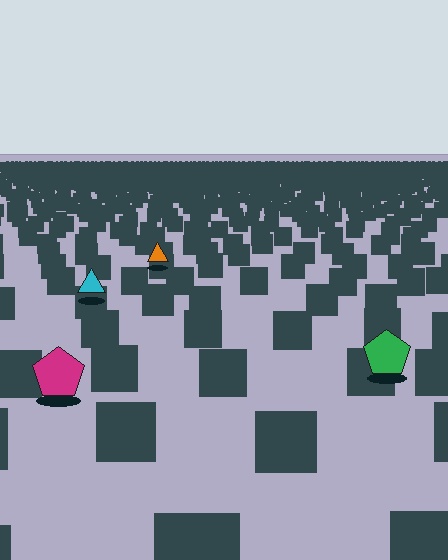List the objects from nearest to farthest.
From nearest to farthest: the magenta pentagon, the green pentagon, the cyan triangle, the orange triangle.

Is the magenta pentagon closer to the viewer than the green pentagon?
Yes. The magenta pentagon is closer — you can tell from the texture gradient: the ground texture is coarser near it.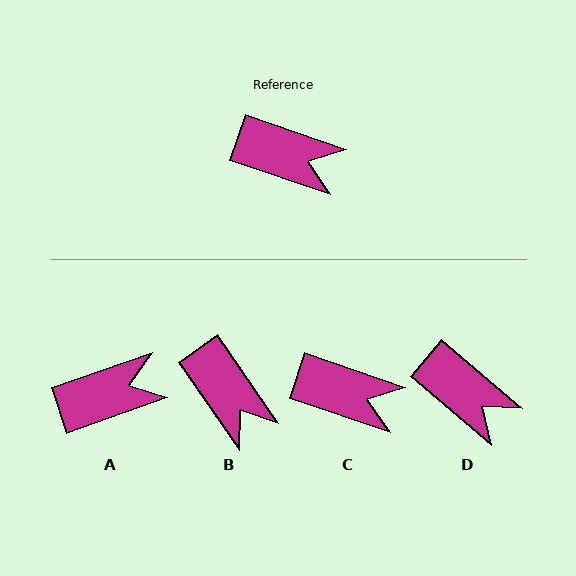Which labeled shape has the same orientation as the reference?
C.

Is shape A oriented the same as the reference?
No, it is off by about 38 degrees.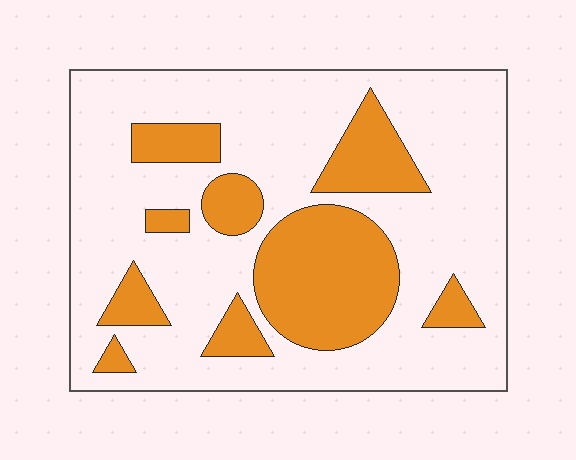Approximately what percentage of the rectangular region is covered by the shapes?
Approximately 25%.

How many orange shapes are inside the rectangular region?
9.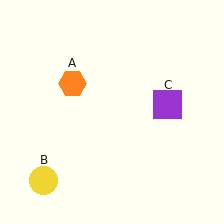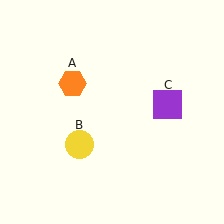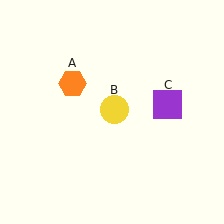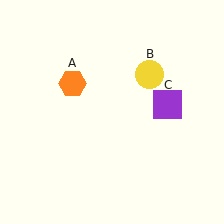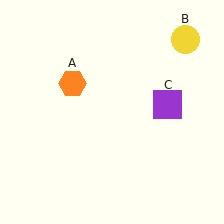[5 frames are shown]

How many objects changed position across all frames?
1 object changed position: yellow circle (object B).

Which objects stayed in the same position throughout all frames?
Orange hexagon (object A) and purple square (object C) remained stationary.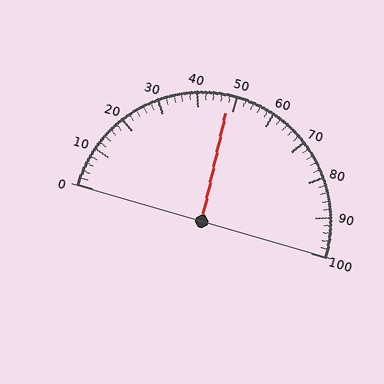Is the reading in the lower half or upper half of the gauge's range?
The reading is in the lower half of the range (0 to 100).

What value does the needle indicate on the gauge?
The needle indicates approximately 48.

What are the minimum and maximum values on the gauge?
The gauge ranges from 0 to 100.